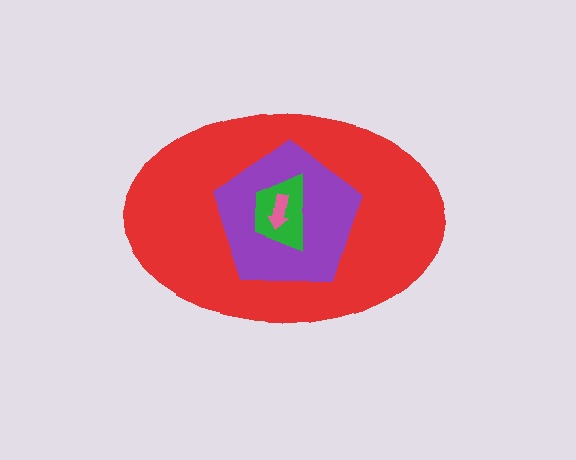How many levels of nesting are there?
4.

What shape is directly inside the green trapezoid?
The pink arrow.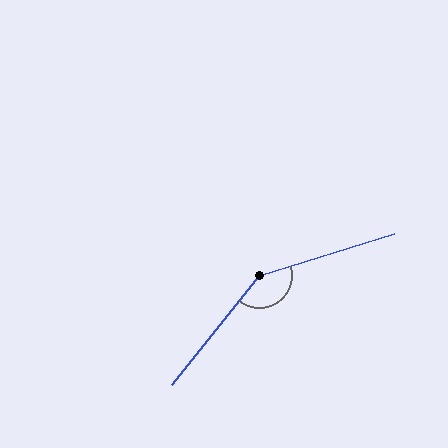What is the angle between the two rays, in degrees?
Approximately 146 degrees.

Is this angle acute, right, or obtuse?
It is obtuse.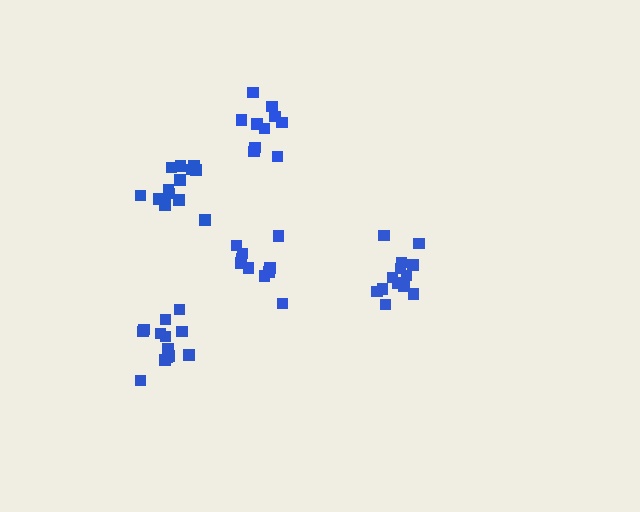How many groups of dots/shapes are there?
There are 5 groups.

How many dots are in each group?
Group 1: 10 dots, Group 2: 13 dots, Group 3: 13 dots, Group 4: 14 dots, Group 5: 10 dots (60 total).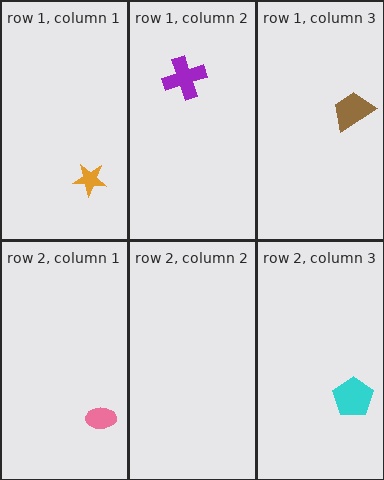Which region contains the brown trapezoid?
The row 1, column 3 region.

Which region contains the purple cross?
The row 1, column 2 region.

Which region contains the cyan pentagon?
The row 2, column 3 region.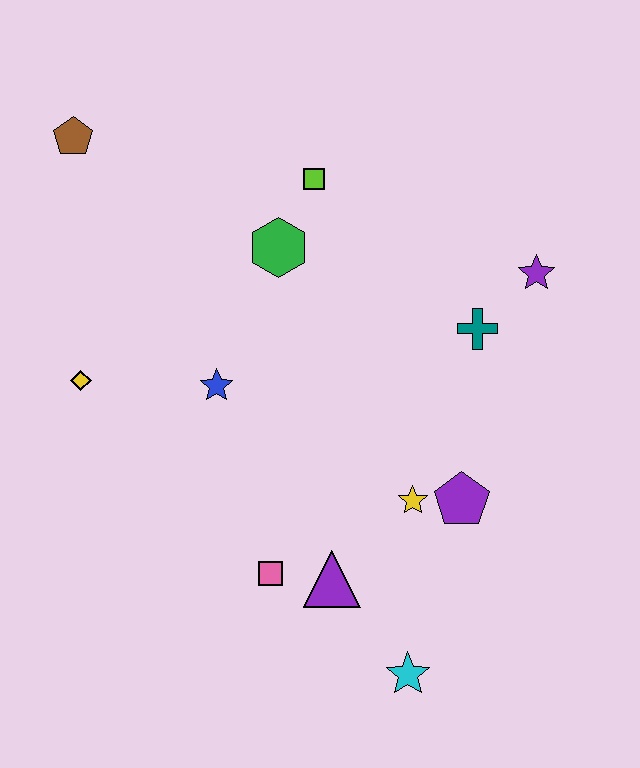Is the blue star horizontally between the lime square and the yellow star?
No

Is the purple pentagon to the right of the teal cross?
No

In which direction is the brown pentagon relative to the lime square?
The brown pentagon is to the left of the lime square.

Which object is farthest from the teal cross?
The brown pentagon is farthest from the teal cross.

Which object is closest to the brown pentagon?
The green hexagon is closest to the brown pentagon.